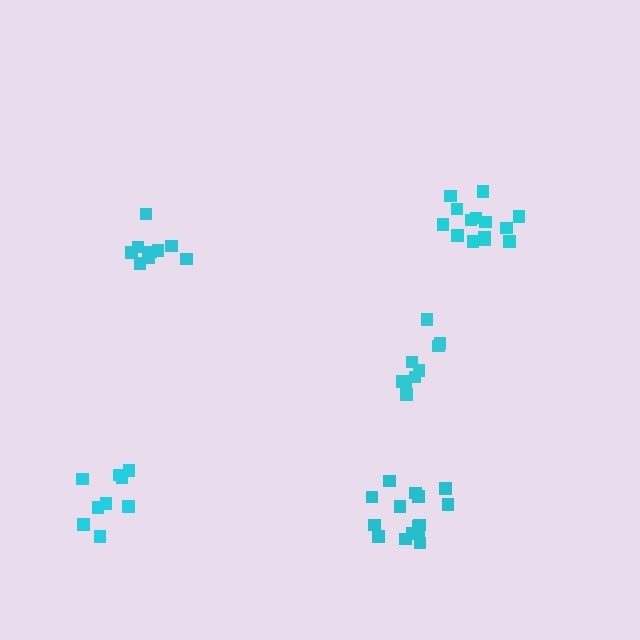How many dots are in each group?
Group 1: 9 dots, Group 2: 9 dots, Group 3: 9 dots, Group 4: 15 dots, Group 5: 14 dots (56 total).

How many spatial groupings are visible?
There are 5 spatial groupings.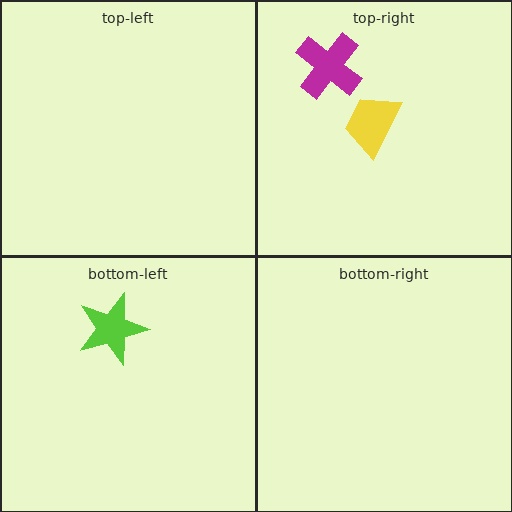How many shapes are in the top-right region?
2.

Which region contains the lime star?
The bottom-left region.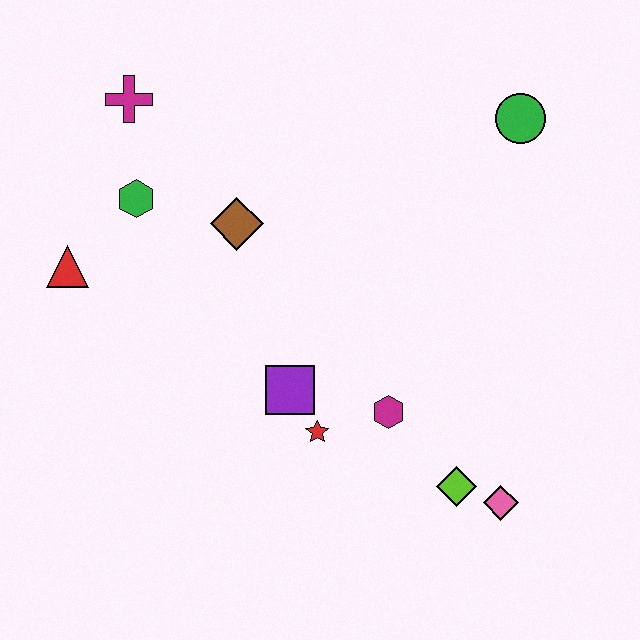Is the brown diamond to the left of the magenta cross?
No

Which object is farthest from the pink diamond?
The magenta cross is farthest from the pink diamond.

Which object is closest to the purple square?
The red star is closest to the purple square.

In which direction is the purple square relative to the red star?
The purple square is above the red star.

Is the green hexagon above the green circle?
No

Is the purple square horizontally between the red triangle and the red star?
Yes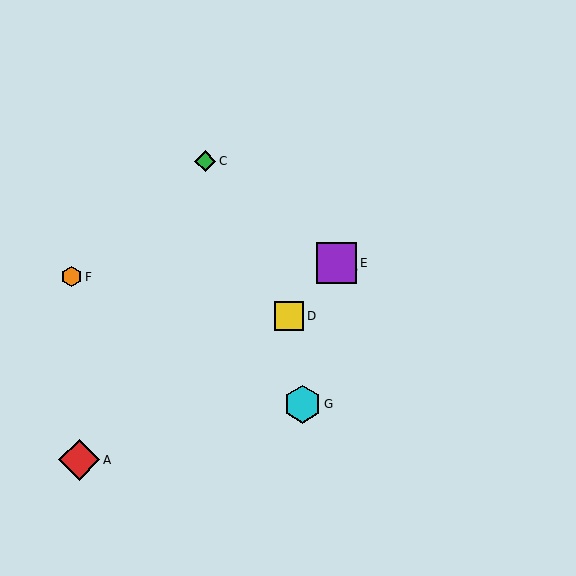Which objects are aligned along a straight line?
Objects B, D, E are aligned along a straight line.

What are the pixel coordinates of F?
Object F is at (71, 277).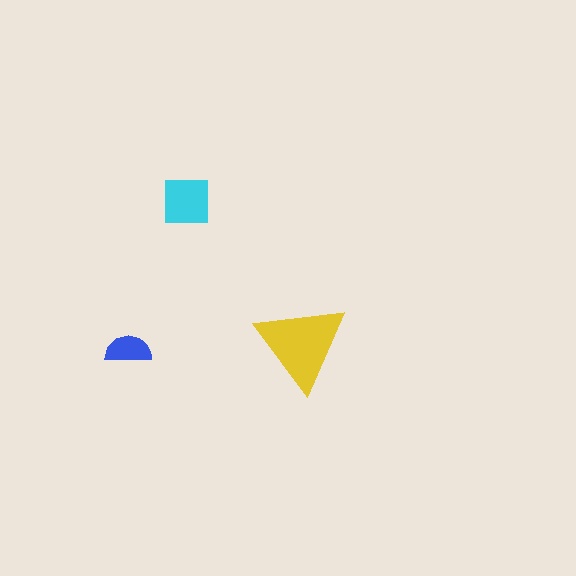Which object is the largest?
The yellow triangle.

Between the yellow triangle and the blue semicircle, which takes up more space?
The yellow triangle.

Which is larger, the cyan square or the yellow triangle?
The yellow triangle.